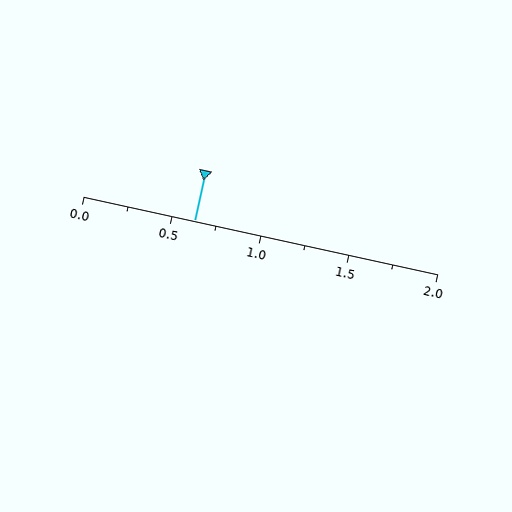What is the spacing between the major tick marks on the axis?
The major ticks are spaced 0.5 apart.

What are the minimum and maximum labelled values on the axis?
The axis runs from 0.0 to 2.0.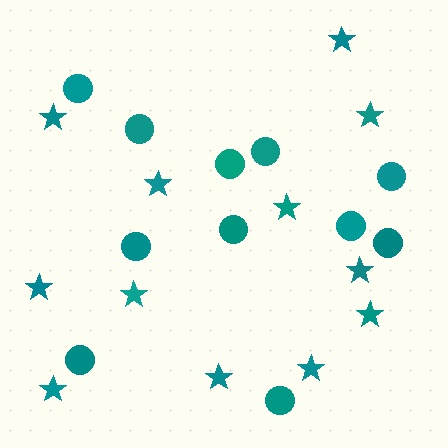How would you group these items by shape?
There are 2 groups: one group of stars (12) and one group of circles (11).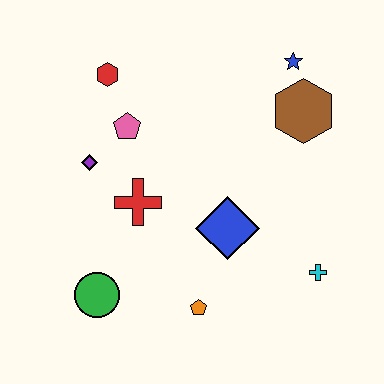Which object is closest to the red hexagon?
The pink pentagon is closest to the red hexagon.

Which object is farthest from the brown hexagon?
The green circle is farthest from the brown hexagon.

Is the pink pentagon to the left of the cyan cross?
Yes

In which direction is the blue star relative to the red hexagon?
The blue star is to the right of the red hexagon.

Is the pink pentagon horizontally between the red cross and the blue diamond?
No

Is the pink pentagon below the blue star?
Yes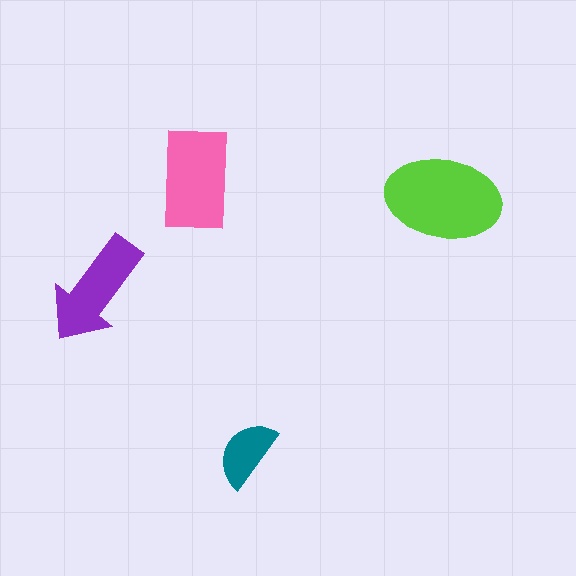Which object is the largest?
The lime ellipse.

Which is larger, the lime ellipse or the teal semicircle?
The lime ellipse.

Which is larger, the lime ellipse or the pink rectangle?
The lime ellipse.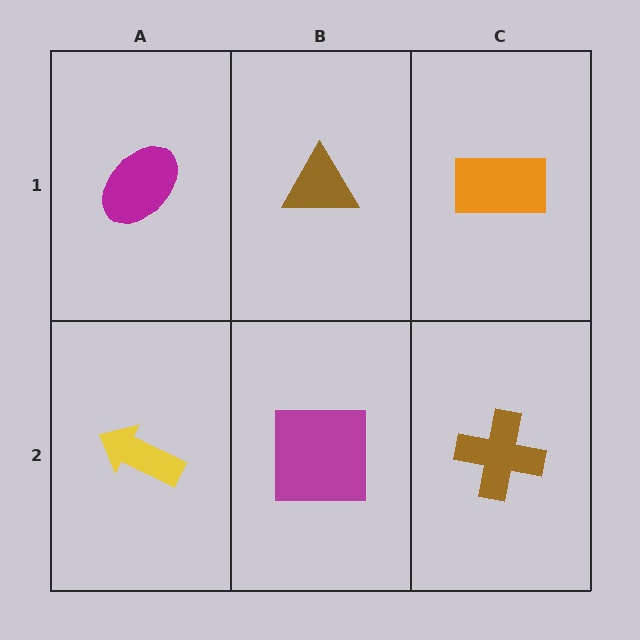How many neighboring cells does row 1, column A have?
2.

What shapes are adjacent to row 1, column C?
A brown cross (row 2, column C), a brown triangle (row 1, column B).